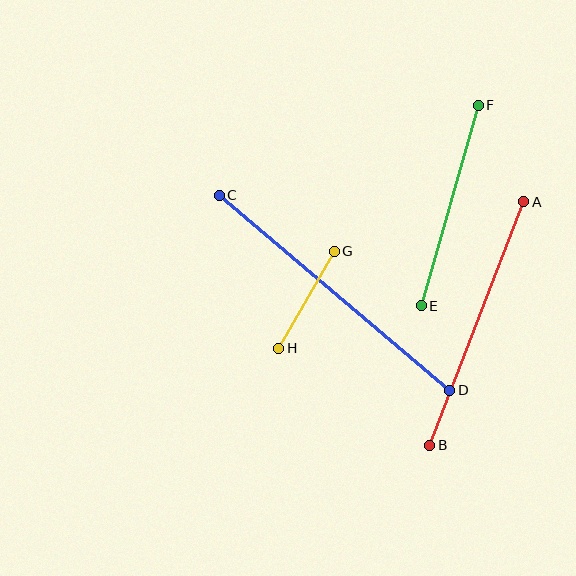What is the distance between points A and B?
The distance is approximately 261 pixels.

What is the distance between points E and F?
The distance is approximately 208 pixels.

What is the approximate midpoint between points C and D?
The midpoint is at approximately (334, 293) pixels.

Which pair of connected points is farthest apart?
Points C and D are farthest apart.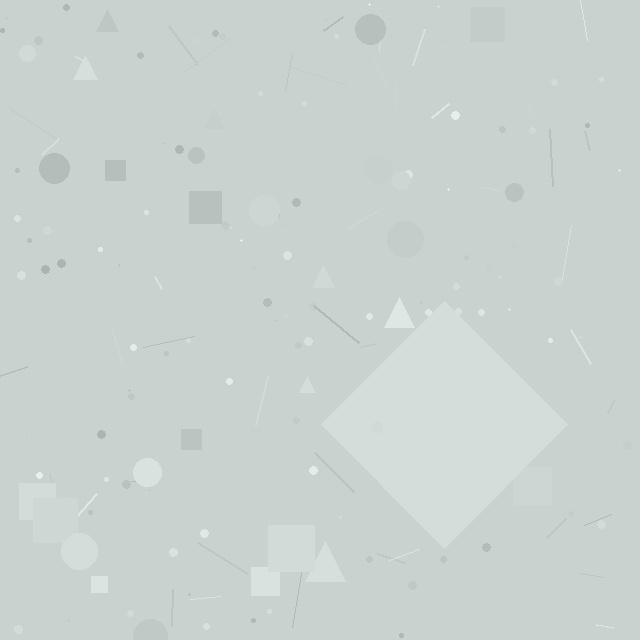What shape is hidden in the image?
A diamond is hidden in the image.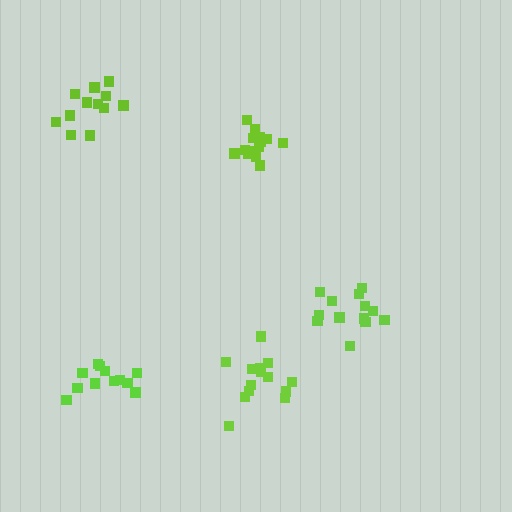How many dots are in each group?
Group 1: 13 dots, Group 2: 14 dots, Group 3: 13 dots, Group 4: 15 dots, Group 5: 12 dots (67 total).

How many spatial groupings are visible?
There are 5 spatial groupings.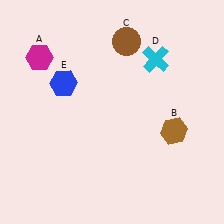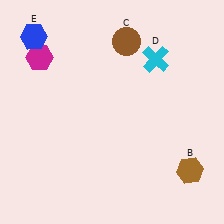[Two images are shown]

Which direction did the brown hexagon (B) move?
The brown hexagon (B) moved down.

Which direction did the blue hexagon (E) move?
The blue hexagon (E) moved up.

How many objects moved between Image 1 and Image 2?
2 objects moved between the two images.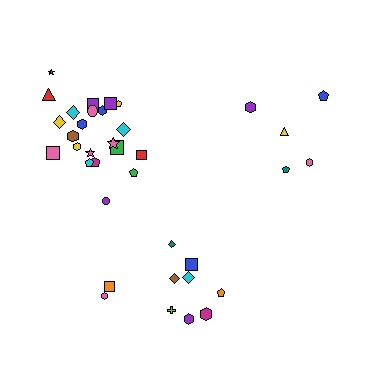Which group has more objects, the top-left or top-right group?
The top-left group.